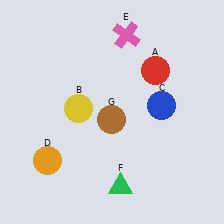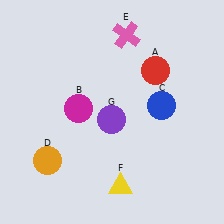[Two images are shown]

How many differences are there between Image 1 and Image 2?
There are 3 differences between the two images.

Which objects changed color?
B changed from yellow to magenta. F changed from green to yellow. G changed from brown to purple.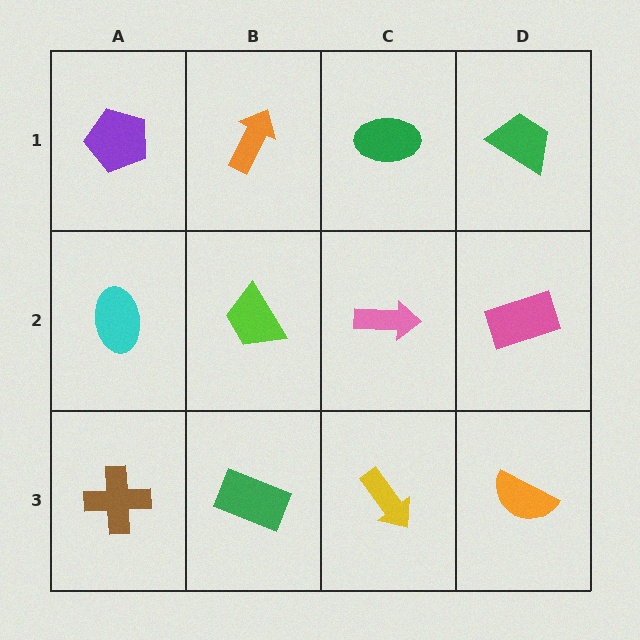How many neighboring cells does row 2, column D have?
3.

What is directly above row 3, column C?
A pink arrow.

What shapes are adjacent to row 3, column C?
A pink arrow (row 2, column C), a green rectangle (row 3, column B), an orange semicircle (row 3, column D).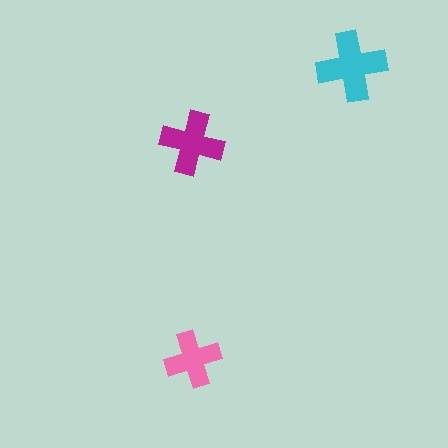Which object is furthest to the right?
The cyan cross is rightmost.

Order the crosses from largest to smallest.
the cyan one, the magenta one, the pink one.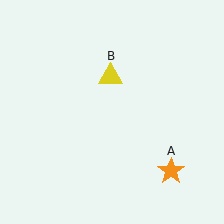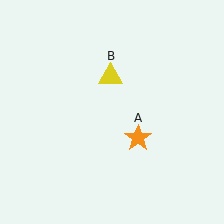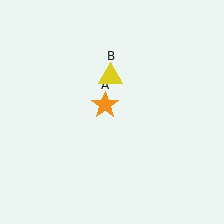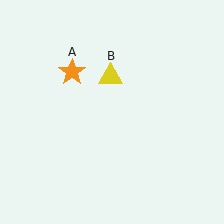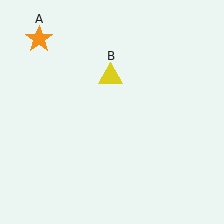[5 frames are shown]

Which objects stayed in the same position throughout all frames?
Yellow triangle (object B) remained stationary.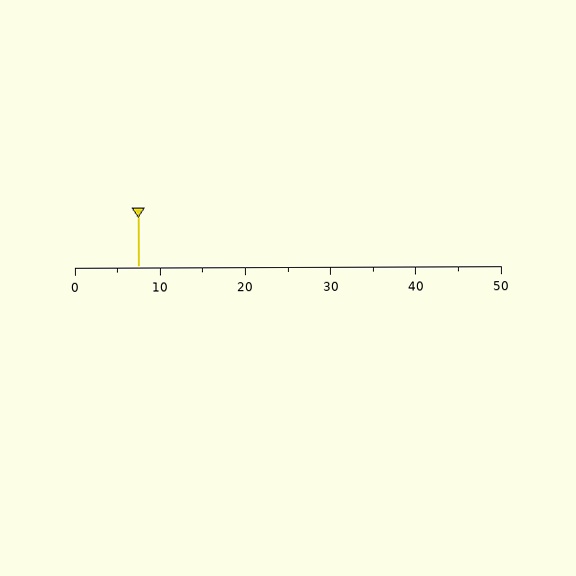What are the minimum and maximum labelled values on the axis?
The axis runs from 0 to 50.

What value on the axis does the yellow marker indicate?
The marker indicates approximately 7.5.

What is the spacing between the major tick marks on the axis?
The major ticks are spaced 10 apart.